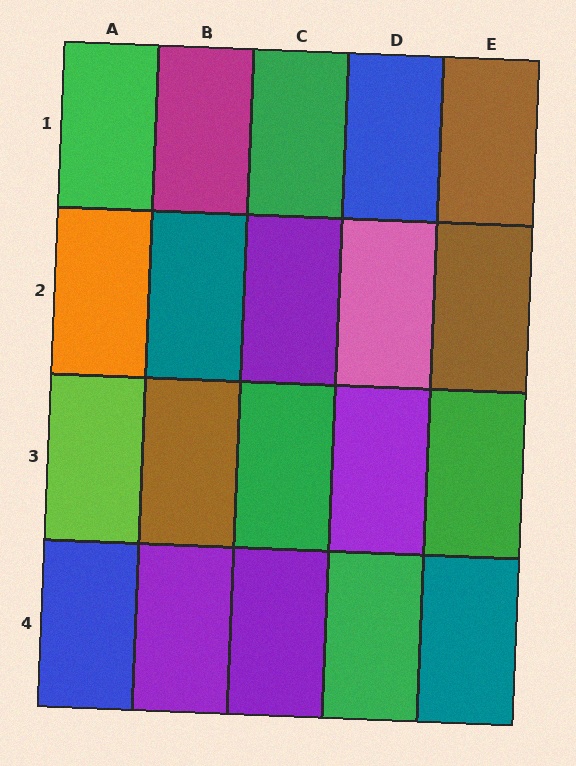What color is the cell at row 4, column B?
Purple.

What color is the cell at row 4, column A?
Blue.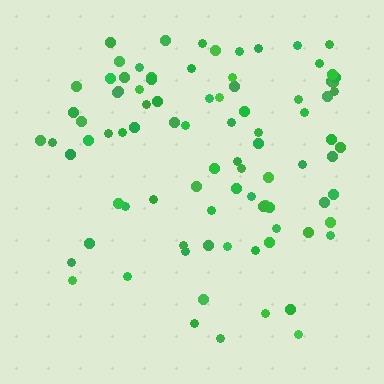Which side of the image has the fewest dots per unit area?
The bottom.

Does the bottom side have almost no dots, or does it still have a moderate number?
Still a moderate number, just noticeably fewer than the top.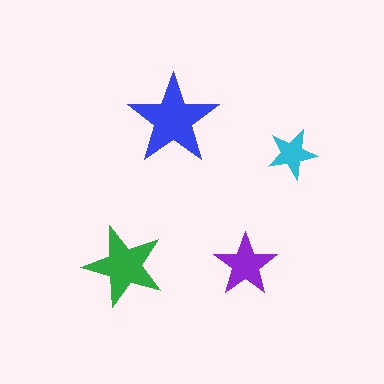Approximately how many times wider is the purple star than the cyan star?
About 1.5 times wider.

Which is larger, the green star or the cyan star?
The green one.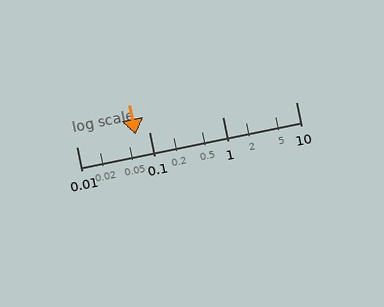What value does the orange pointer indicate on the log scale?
The pointer indicates approximately 0.065.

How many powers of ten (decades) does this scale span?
The scale spans 3 decades, from 0.01 to 10.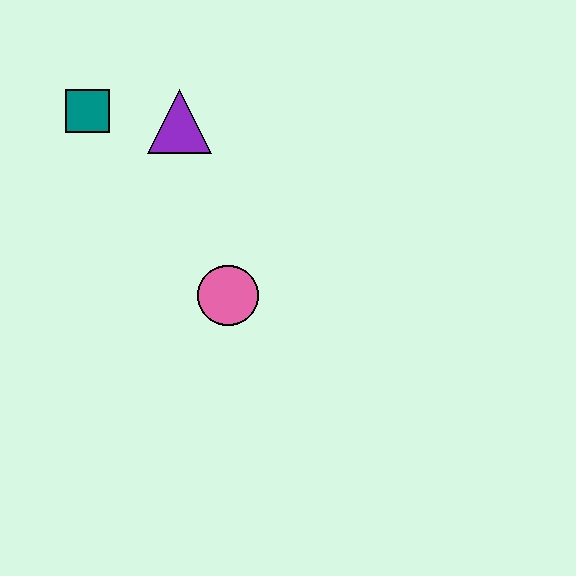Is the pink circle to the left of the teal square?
No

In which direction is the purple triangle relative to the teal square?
The purple triangle is to the right of the teal square.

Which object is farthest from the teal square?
The pink circle is farthest from the teal square.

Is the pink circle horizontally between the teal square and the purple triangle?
No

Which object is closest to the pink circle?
The purple triangle is closest to the pink circle.